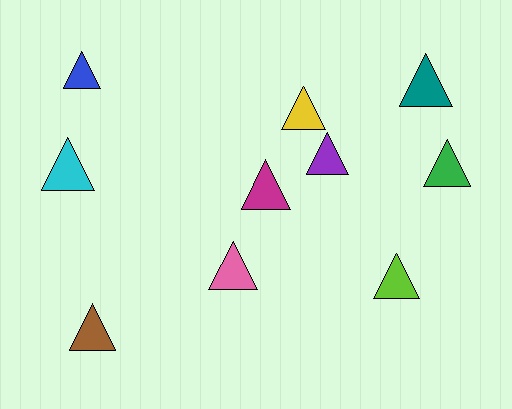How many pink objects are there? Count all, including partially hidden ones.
There is 1 pink object.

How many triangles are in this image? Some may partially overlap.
There are 10 triangles.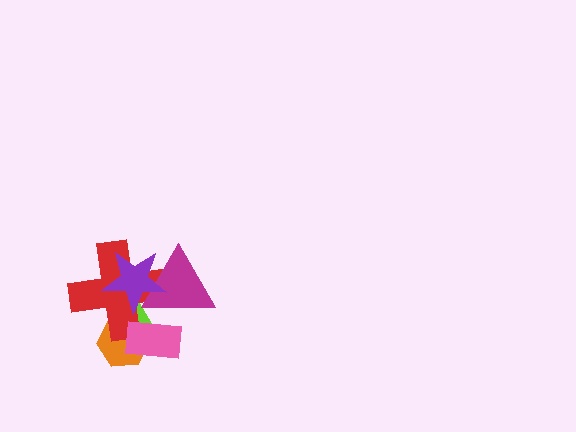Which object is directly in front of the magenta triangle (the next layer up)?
The pink rectangle is directly in front of the magenta triangle.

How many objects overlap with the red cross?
5 objects overlap with the red cross.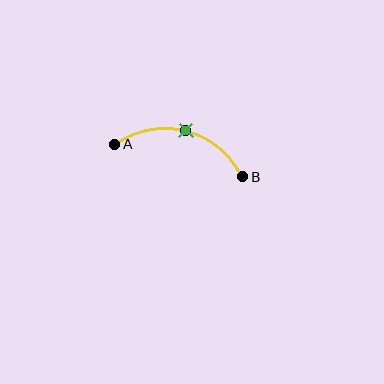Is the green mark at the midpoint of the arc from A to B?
Yes. The green mark lies on the arc at equal arc-length from both A and B — it is the arc midpoint.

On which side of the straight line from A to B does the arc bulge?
The arc bulges above the straight line connecting A and B.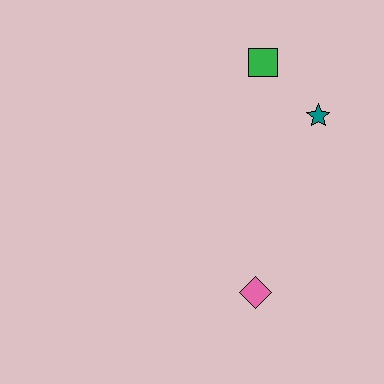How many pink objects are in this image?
There is 1 pink object.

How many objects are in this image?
There are 3 objects.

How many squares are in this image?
There is 1 square.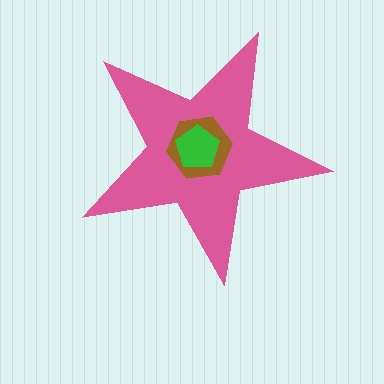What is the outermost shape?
The pink star.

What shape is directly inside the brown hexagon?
The green pentagon.